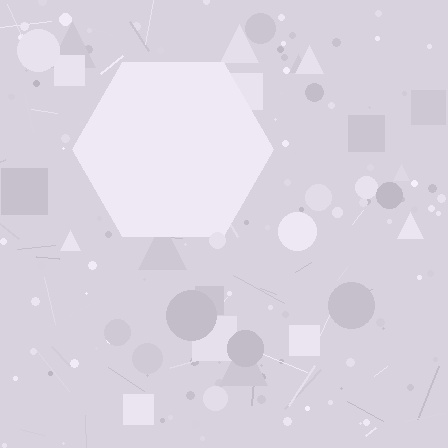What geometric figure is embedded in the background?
A hexagon is embedded in the background.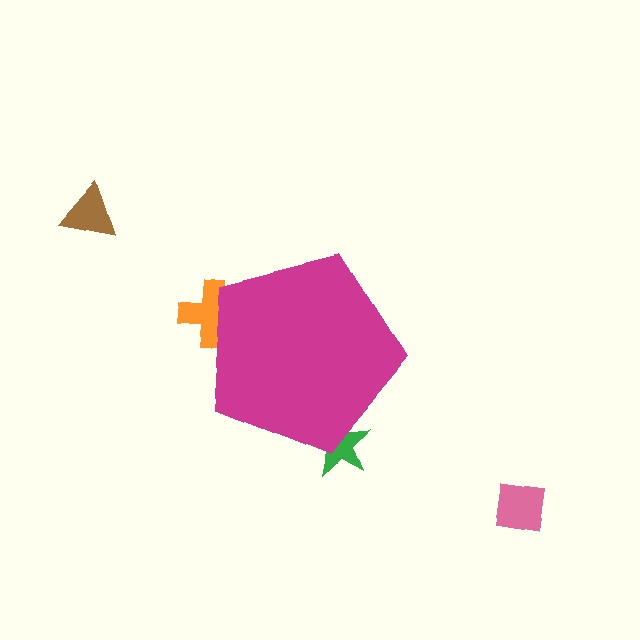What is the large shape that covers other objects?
A magenta pentagon.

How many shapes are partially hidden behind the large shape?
2 shapes are partially hidden.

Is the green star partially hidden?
Yes, the green star is partially hidden behind the magenta pentagon.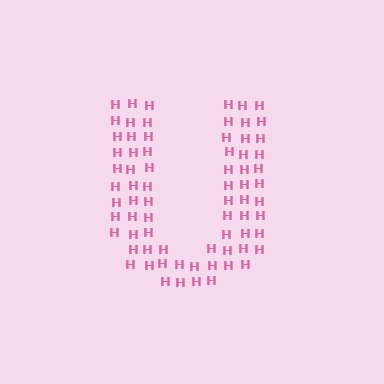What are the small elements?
The small elements are letter H's.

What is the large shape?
The large shape is the letter U.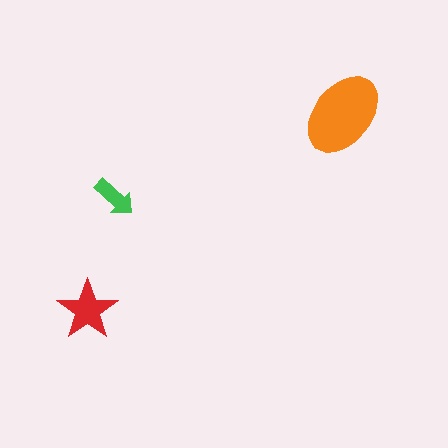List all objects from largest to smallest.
The orange ellipse, the red star, the green arrow.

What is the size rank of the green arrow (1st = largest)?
3rd.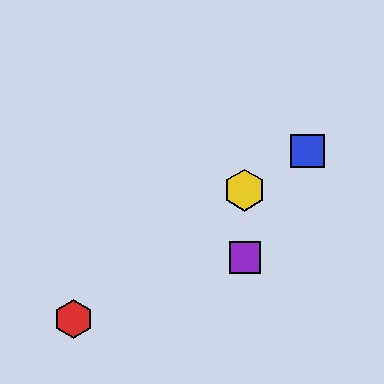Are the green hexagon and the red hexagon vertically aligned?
No, the green hexagon is at x≈245 and the red hexagon is at x≈73.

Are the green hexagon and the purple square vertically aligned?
Yes, both are at x≈245.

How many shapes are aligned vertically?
3 shapes (the green hexagon, the yellow hexagon, the purple square) are aligned vertically.